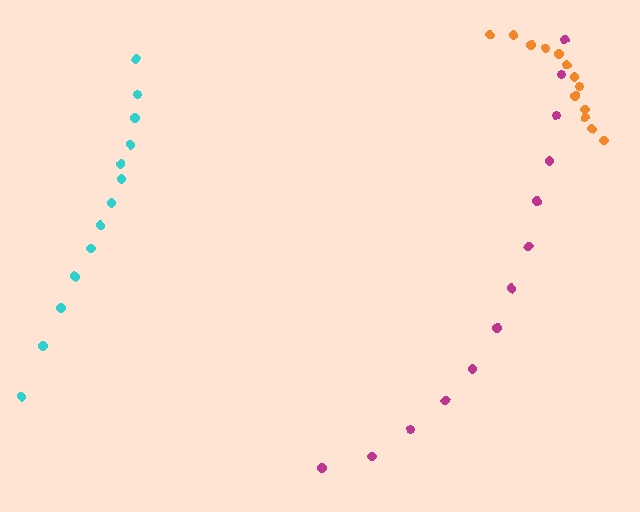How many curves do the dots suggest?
There are 3 distinct paths.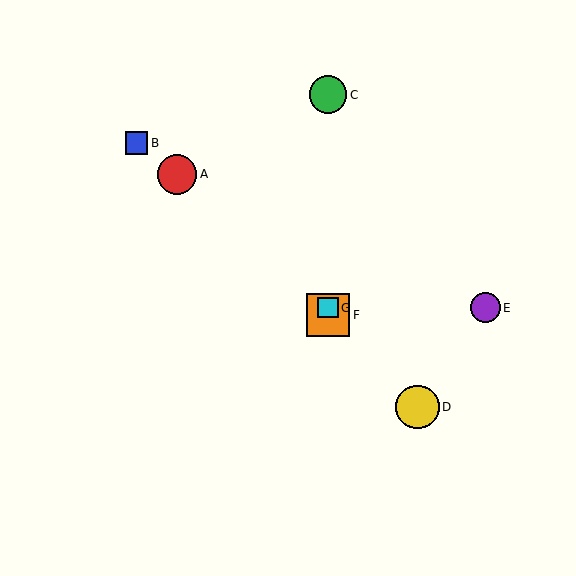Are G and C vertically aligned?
Yes, both are at x≈328.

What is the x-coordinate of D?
Object D is at x≈417.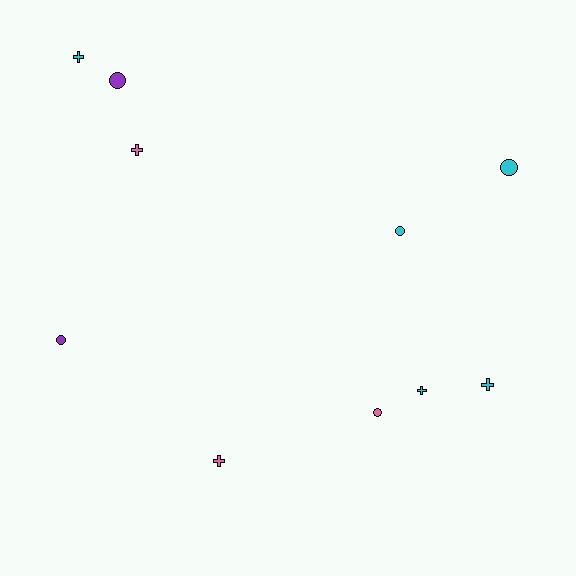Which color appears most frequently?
Cyan, with 5 objects.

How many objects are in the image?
There are 10 objects.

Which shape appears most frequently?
Circle, with 5 objects.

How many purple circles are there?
There are 2 purple circles.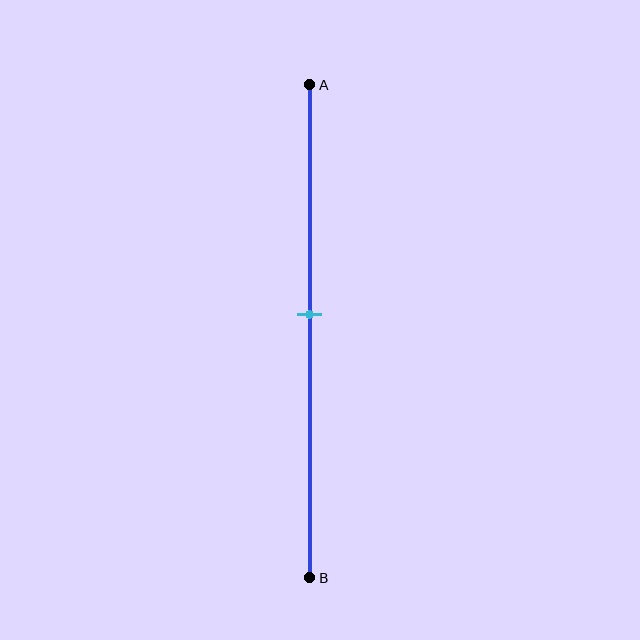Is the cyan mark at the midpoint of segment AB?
No, the mark is at about 45% from A, not at the 50% midpoint.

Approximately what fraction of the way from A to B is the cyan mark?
The cyan mark is approximately 45% of the way from A to B.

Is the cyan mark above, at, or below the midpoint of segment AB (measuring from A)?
The cyan mark is above the midpoint of segment AB.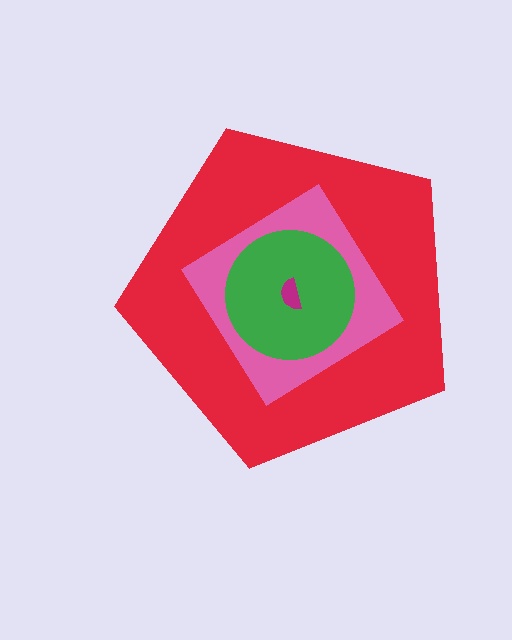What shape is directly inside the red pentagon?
The pink diamond.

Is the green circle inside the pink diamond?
Yes.